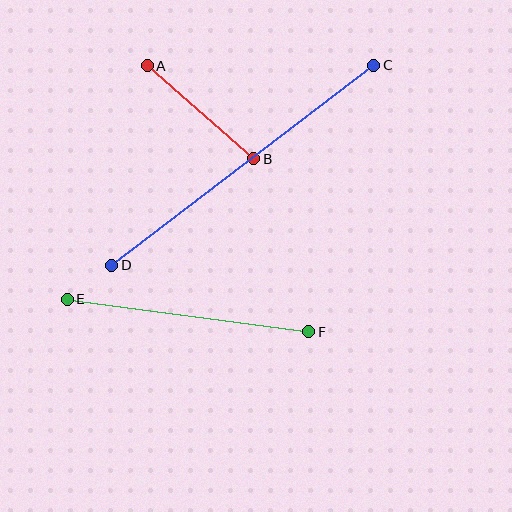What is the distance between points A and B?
The distance is approximately 141 pixels.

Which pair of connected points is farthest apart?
Points C and D are farthest apart.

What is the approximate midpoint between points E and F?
The midpoint is at approximately (188, 315) pixels.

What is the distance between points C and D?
The distance is approximately 330 pixels.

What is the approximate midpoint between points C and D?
The midpoint is at approximately (243, 165) pixels.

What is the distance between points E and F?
The distance is approximately 244 pixels.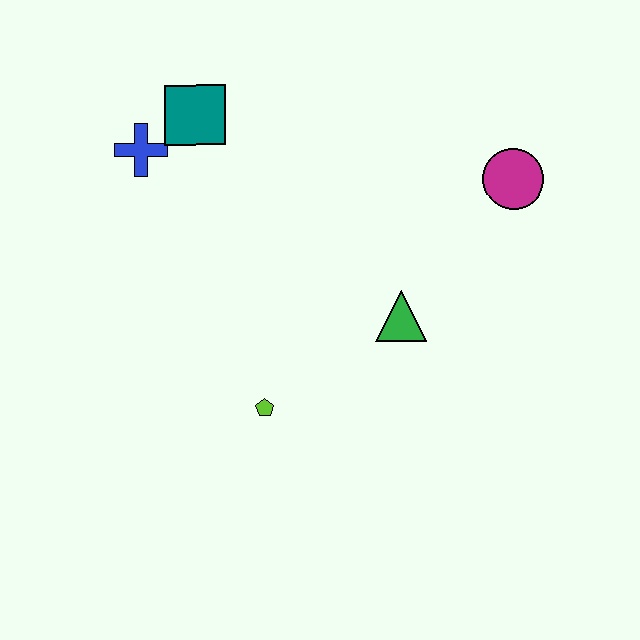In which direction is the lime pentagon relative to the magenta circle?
The lime pentagon is to the left of the magenta circle.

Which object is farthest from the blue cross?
The magenta circle is farthest from the blue cross.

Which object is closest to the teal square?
The blue cross is closest to the teal square.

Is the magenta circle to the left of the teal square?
No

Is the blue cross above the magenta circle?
Yes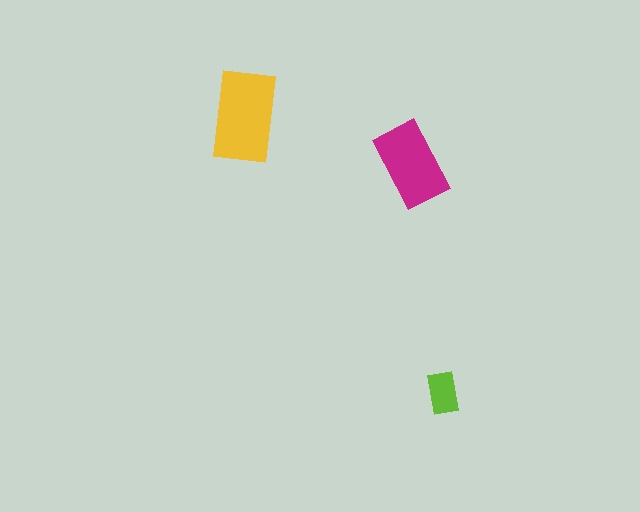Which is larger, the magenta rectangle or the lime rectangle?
The magenta one.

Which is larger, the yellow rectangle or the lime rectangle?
The yellow one.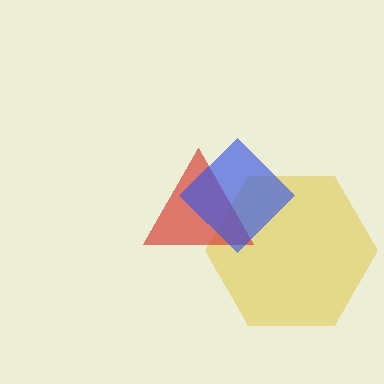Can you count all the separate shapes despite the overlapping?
Yes, there are 3 separate shapes.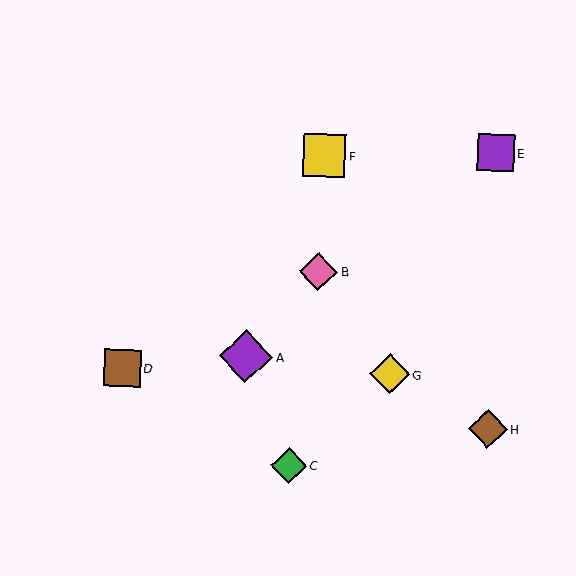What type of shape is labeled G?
Shape G is a yellow diamond.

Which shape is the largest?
The purple diamond (labeled A) is the largest.